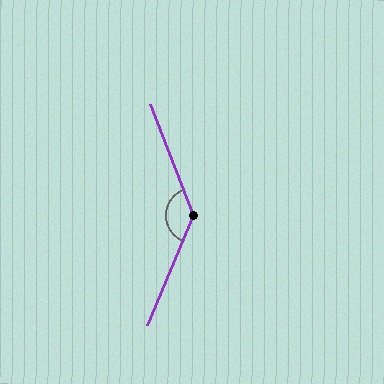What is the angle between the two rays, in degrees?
Approximately 136 degrees.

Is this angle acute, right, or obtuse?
It is obtuse.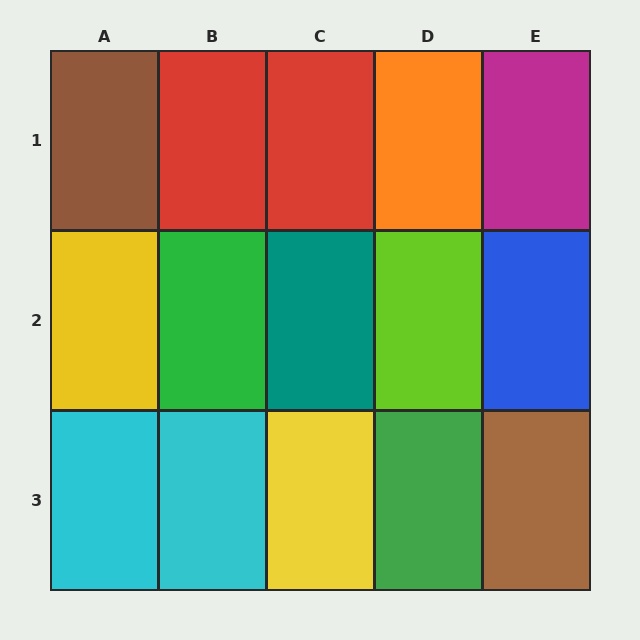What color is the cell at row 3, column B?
Cyan.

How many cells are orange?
1 cell is orange.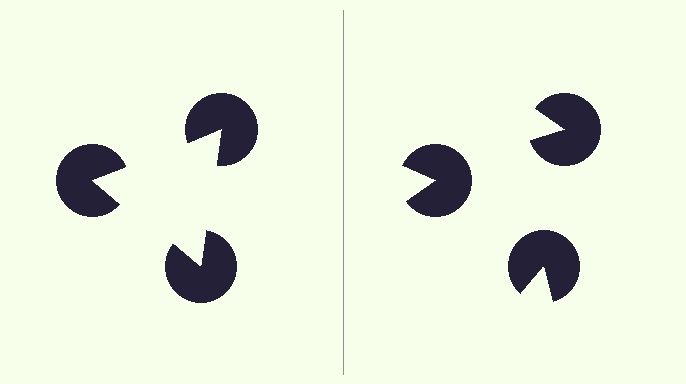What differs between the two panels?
The pac-man discs are positioned identically on both sides; only the wedge orientations differ. On the left they align to a triangle; on the right they are misaligned.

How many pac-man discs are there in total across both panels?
6 — 3 on each side.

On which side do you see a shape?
An illusory triangle appears on the left side. On the right side the wedge cuts are rotated, so no coherent shape forms.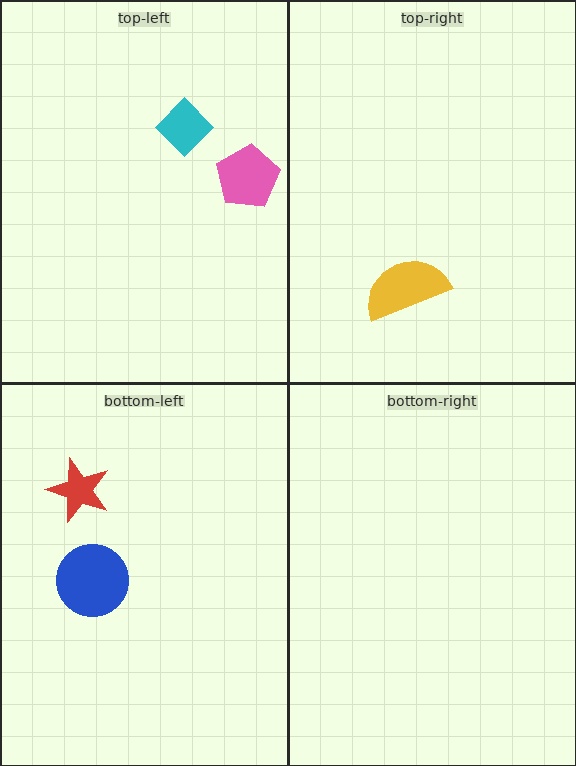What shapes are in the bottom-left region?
The red star, the blue circle.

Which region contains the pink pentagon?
The top-left region.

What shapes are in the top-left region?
The pink pentagon, the cyan diamond.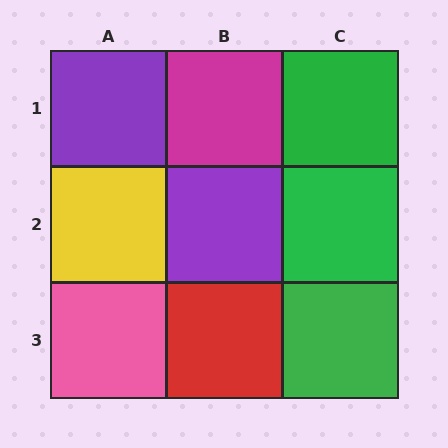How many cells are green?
3 cells are green.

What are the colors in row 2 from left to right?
Yellow, purple, green.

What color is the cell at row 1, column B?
Magenta.